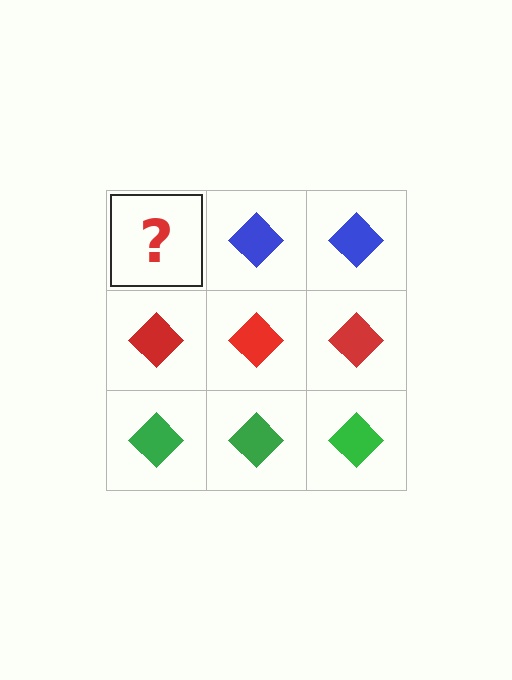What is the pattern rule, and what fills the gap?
The rule is that each row has a consistent color. The gap should be filled with a blue diamond.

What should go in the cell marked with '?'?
The missing cell should contain a blue diamond.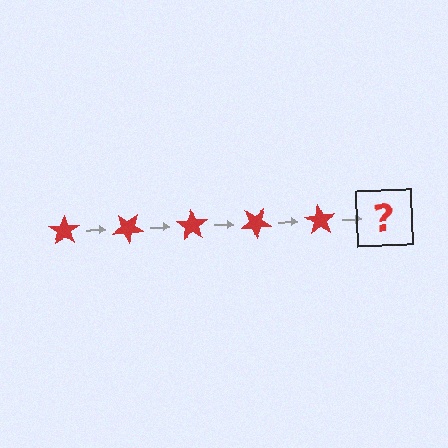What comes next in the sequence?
The next element should be a red star rotated 175 degrees.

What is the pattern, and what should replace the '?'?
The pattern is that the star rotates 35 degrees each step. The '?' should be a red star rotated 175 degrees.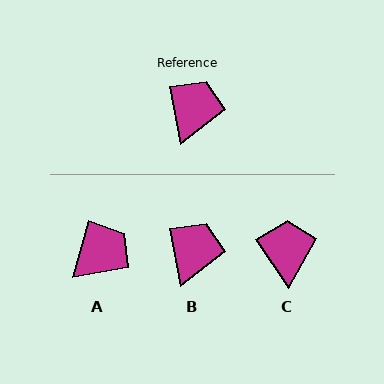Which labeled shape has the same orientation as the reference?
B.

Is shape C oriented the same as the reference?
No, it is off by about 23 degrees.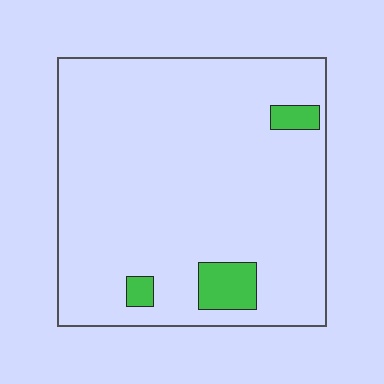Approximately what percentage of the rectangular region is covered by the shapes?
Approximately 5%.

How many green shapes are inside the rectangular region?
3.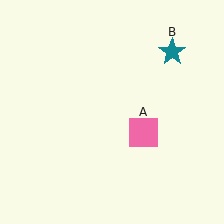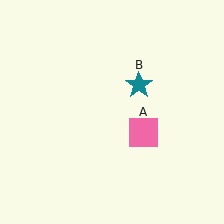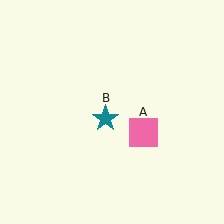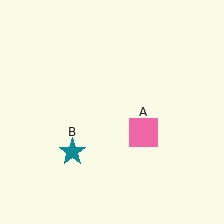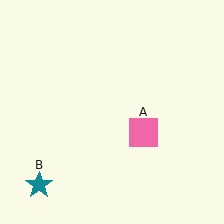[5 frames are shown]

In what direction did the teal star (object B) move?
The teal star (object B) moved down and to the left.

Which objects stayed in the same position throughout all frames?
Pink square (object A) remained stationary.